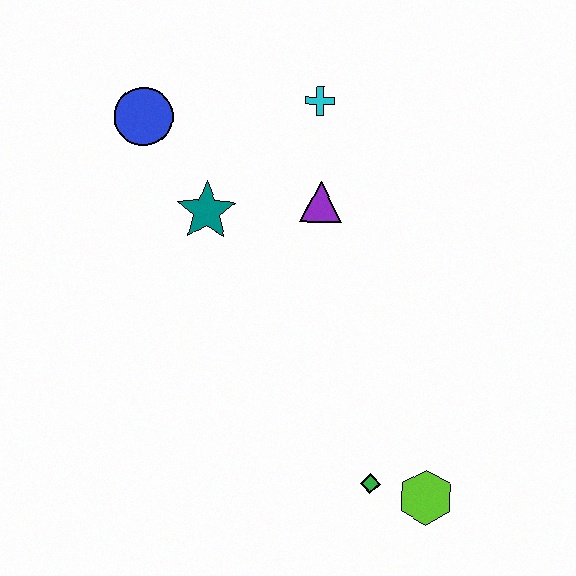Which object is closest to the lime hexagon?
The green diamond is closest to the lime hexagon.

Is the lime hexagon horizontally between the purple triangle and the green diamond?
No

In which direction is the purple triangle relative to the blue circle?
The purple triangle is to the right of the blue circle.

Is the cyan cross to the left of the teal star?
No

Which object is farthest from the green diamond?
The blue circle is farthest from the green diamond.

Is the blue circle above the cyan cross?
No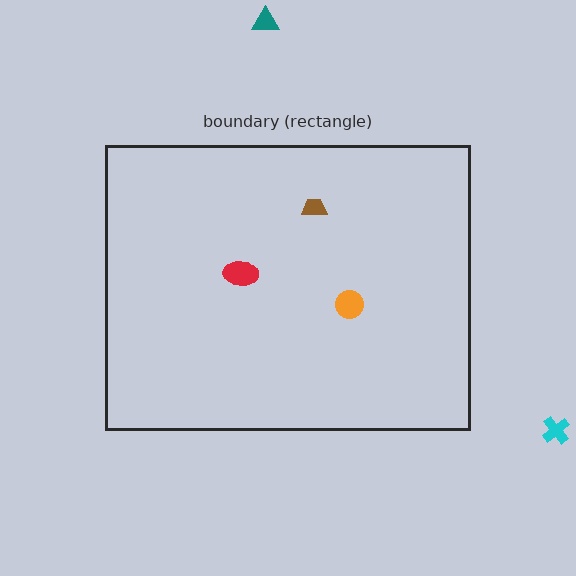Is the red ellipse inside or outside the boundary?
Inside.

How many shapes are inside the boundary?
3 inside, 2 outside.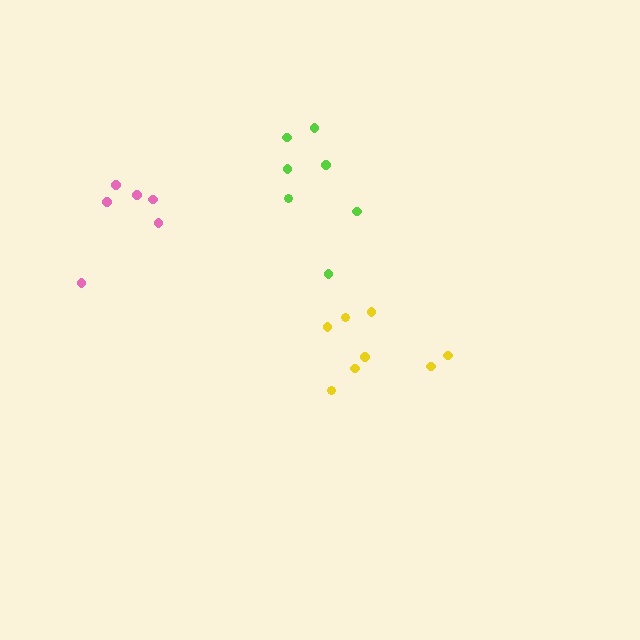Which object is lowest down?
The yellow cluster is bottommost.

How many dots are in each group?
Group 1: 8 dots, Group 2: 6 dots, Group 3: 7 dots (21 total).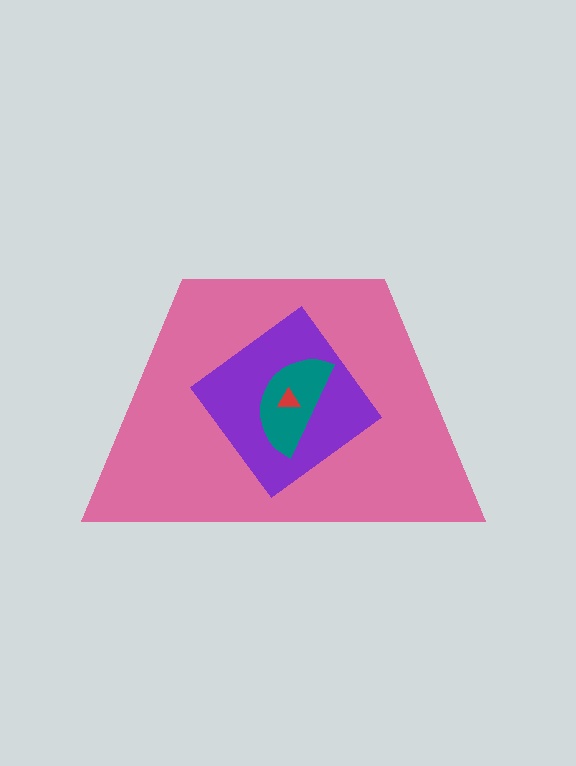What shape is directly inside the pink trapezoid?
The purple diamond.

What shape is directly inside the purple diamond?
The teal semicircle.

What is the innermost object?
The red triangle.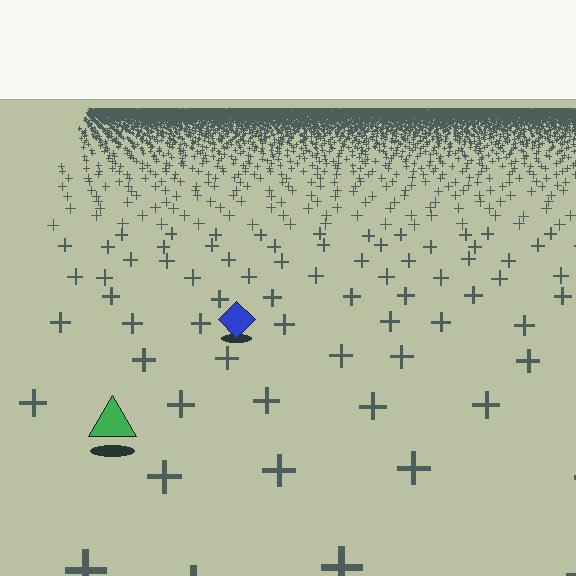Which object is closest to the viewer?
The green triangle is closest. The texture marks near it are larger and more spread out.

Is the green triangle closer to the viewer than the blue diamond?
Yes. The green triangle is closer — you can tell from the texture gradient: the ground texture is coarser near it.